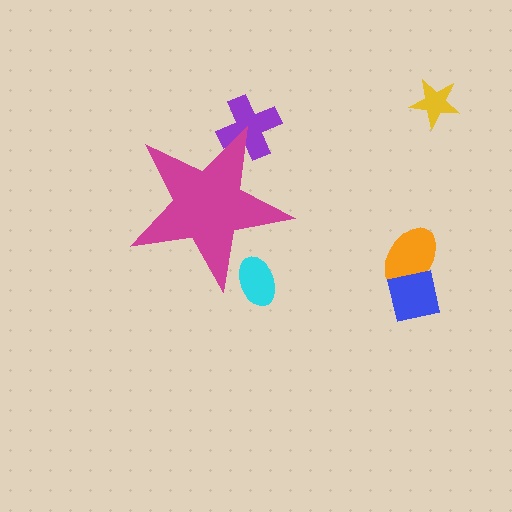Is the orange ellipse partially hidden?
No, the orange ellipse is fully visible.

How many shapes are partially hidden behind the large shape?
2 shapes are partially hidden.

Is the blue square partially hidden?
No, the blue square is fully visible.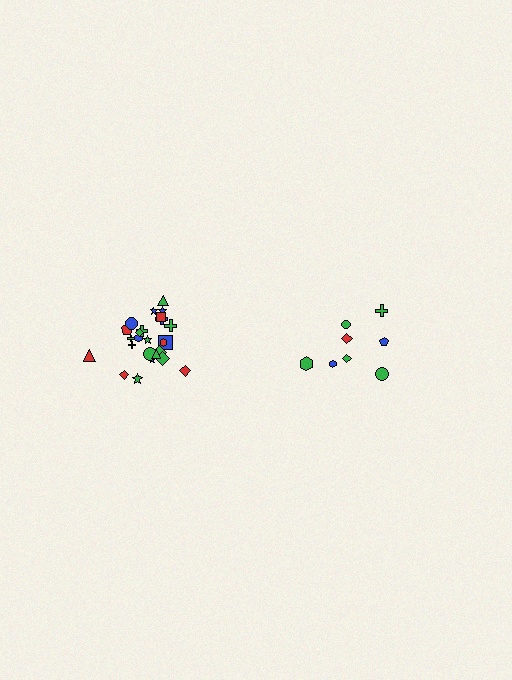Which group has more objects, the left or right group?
The left group.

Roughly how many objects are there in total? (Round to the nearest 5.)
Roughly 35 objects in total.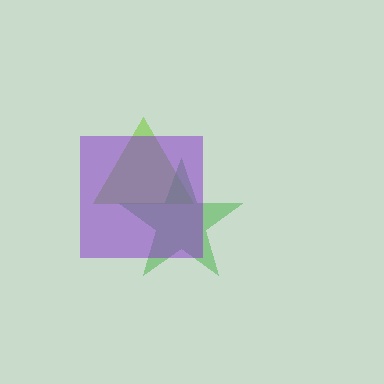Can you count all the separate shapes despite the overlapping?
Yes, there are 3 separate shapes.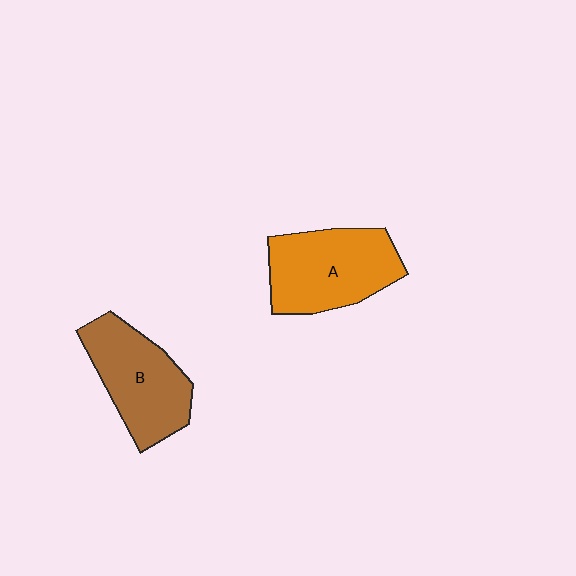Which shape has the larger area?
Shape A (orange).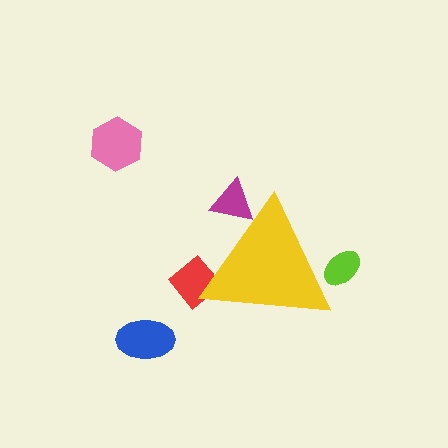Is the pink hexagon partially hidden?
No, the pink hexagon is fully visible.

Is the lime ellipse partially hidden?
Yes, the lime ellipse is partially hidden behind the yellow triangle.